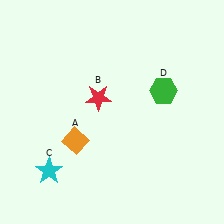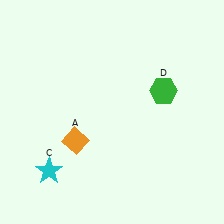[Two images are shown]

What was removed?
The red star (B) was removed in Image 2.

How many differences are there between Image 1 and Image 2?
There is 1 difference between the two images.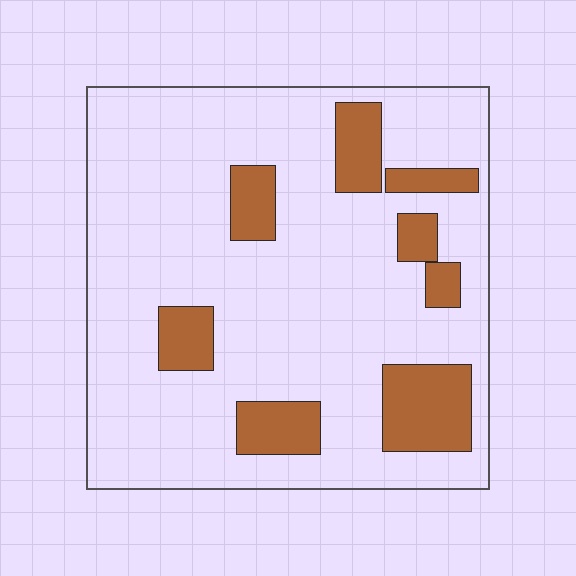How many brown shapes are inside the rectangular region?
8.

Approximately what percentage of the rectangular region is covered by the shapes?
Approximately 20%.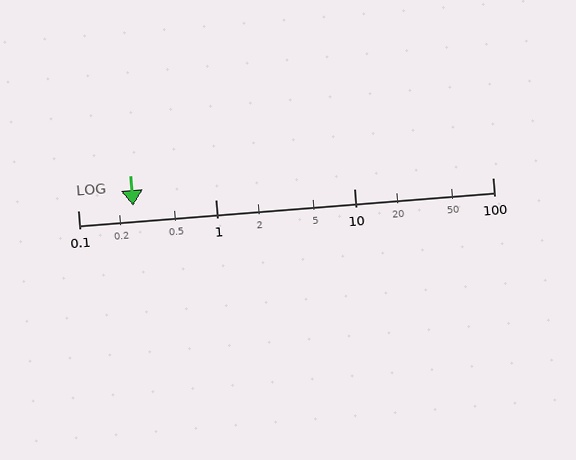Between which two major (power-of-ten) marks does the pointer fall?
The pointer is between 0.1 and 1.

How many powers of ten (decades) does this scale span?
The scale spans 3 decades, from 0.1 to 100.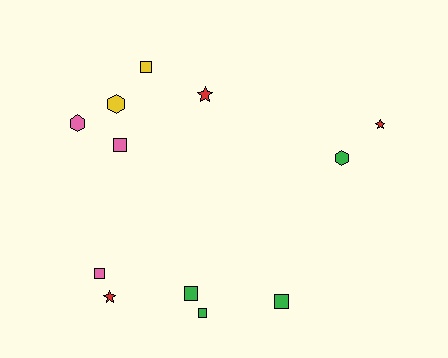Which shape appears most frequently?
Square, with 6 objects.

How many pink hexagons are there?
There is 1 pink hexagon.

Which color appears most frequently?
Green, with 4 objects.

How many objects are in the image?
There are 12 objects.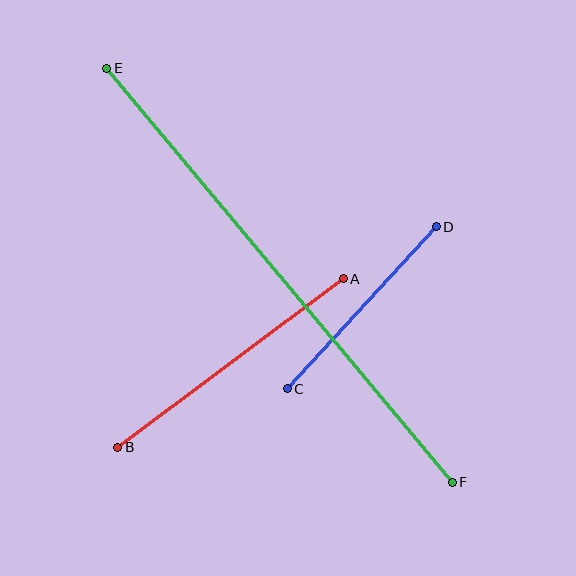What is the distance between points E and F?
The distance is approximately 539 pixels.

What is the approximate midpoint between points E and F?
The midpoint is at approximately (279, 275) pixels.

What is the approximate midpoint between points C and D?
The midpoint is at approximately (362, 308) pixels.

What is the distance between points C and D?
The distance is approximately 220 pixels.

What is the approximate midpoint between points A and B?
The midpoint is at approximately (230, 363) pixels.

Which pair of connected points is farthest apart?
Points E and F are farthest apart.